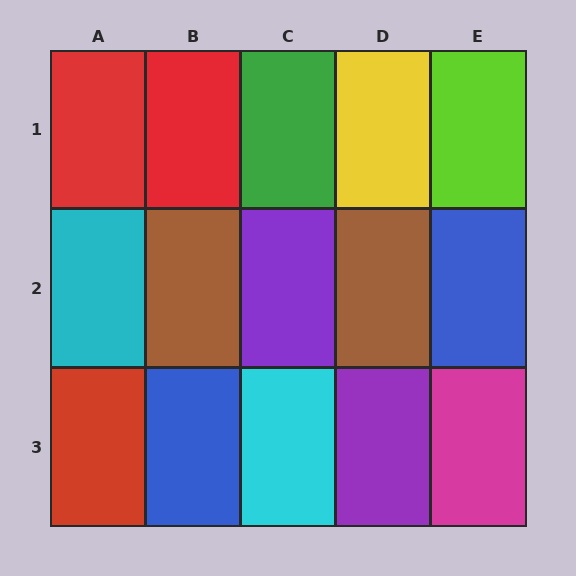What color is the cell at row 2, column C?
Purple.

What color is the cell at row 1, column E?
Lime.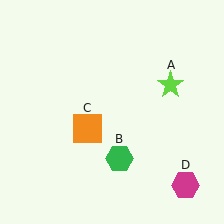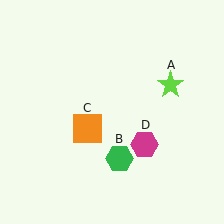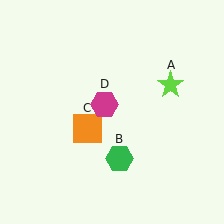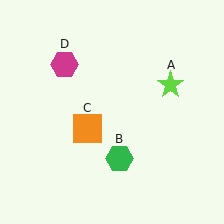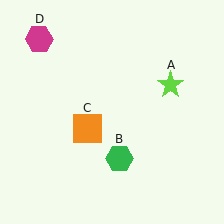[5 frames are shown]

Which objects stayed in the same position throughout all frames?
Lime star (object A) and green hexagon (object B) and orange square (object C) remained stationary.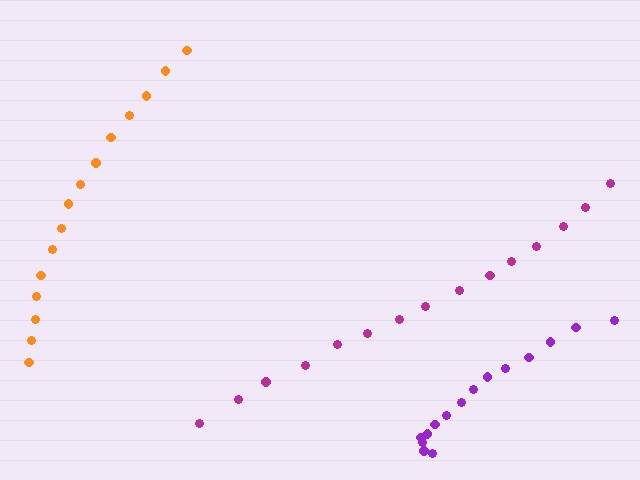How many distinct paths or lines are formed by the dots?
There are 3 distinct paths.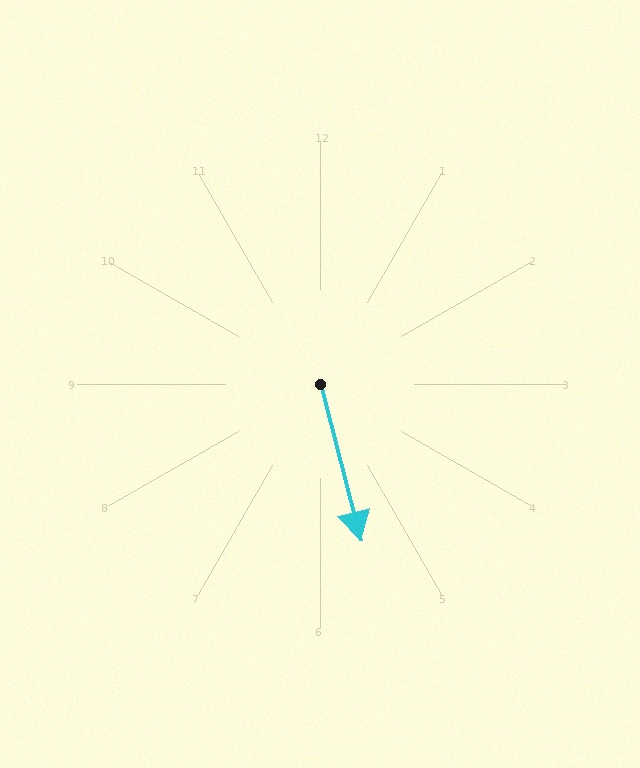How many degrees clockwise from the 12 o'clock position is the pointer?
Approximately 165 degrees.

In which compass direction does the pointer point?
South.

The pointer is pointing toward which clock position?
Roughly 6 o'clock.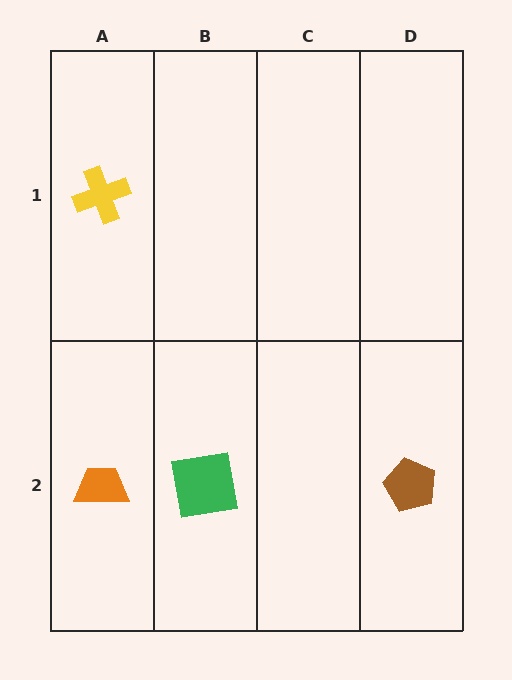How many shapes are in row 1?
1 shape.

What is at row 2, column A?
An orange trapezoid.